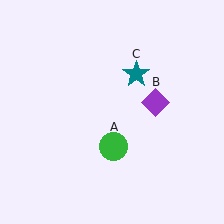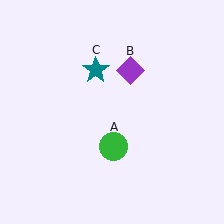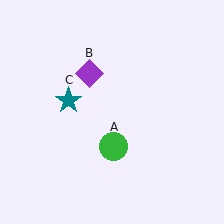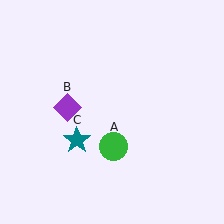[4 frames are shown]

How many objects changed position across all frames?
2 objects changed position: purple diamond (object B), teal star (object C).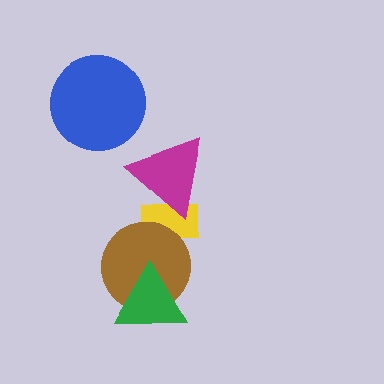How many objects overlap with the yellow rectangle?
2 objects overlap with the yellow rectangle.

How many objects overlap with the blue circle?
0 objects overlap with the blue circle.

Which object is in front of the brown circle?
The green triangle is in front of the brown circle.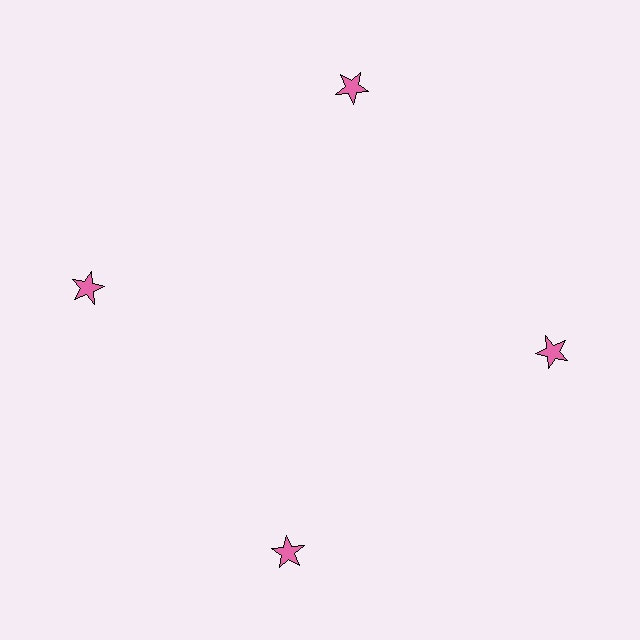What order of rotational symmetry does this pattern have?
This pattern has 4-fold rotational symmetry.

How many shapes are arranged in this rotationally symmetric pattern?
There are 4 shapes, arranged in 4 groups of 1.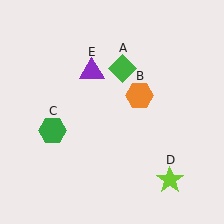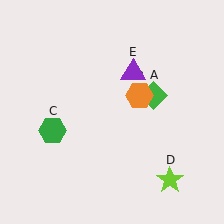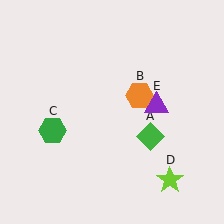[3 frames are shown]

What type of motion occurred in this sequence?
The green diamond (object A), purple triangle (object E) rotated clockwise around the center of the scene.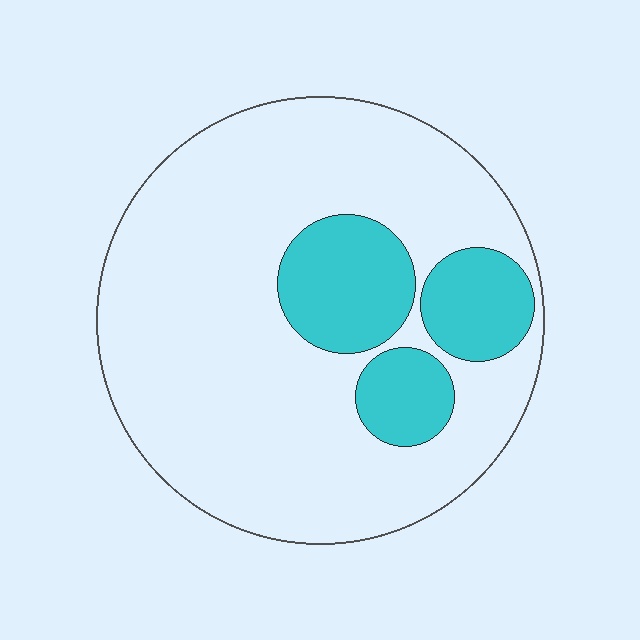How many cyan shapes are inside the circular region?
3.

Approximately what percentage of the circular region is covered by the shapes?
Approximately 20%.